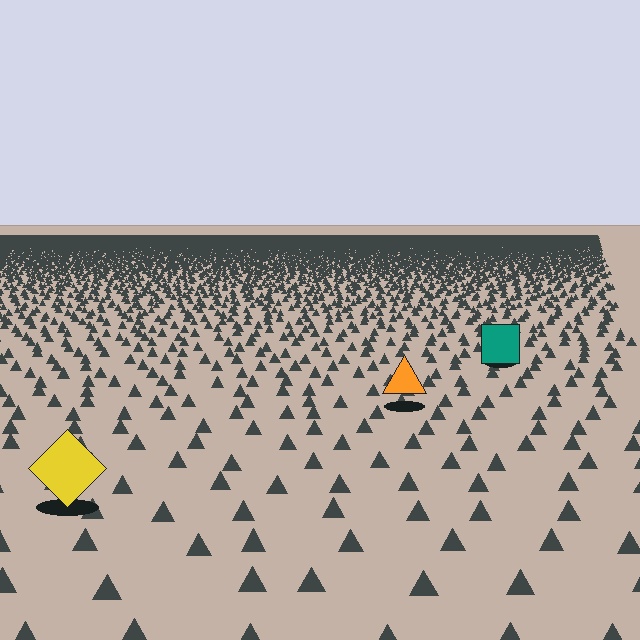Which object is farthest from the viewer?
The teal square is farthest from the viewer. It appears smaller and the ground texture around it is denser.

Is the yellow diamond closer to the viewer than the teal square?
Yes. The yellow diamond is closer — you can tell from the texture gradient: the ground texture is coarser near it.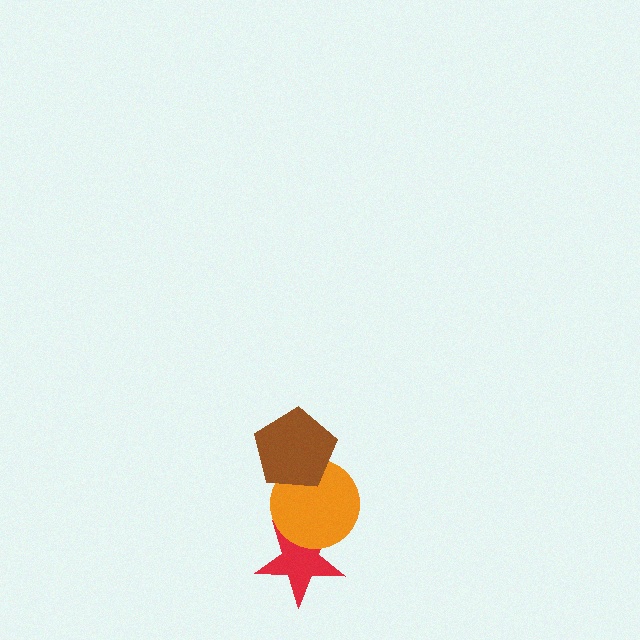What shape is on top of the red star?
The orange circle is on top of the red star.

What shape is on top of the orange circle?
The brown pentagon is on top of the orange circle.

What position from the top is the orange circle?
The orange circle is 2nd from the top.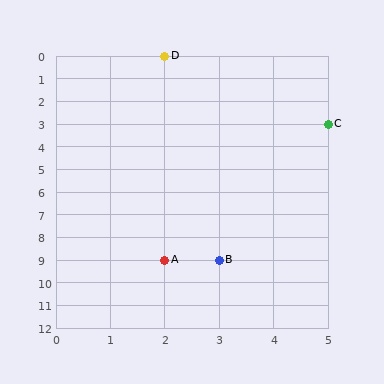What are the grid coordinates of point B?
Point B is at grid coordinates (3, 9).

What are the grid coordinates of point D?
Point D is at grid coordinates (2, 0).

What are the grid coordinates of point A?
Point A is at grid coordinates (2, 9).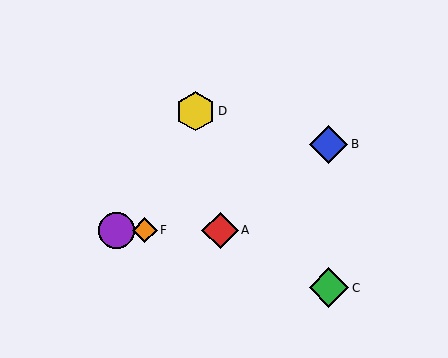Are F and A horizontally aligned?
Yes, both are at y≈230.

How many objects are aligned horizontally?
3 objects (A, E, F) are aligned horizontally.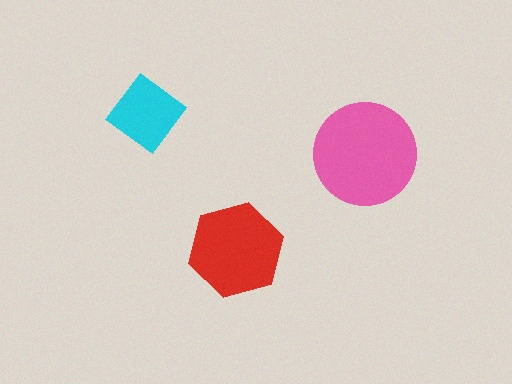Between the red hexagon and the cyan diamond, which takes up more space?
The red hexagon.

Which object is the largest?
The pink circle.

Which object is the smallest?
The cyan diamond.